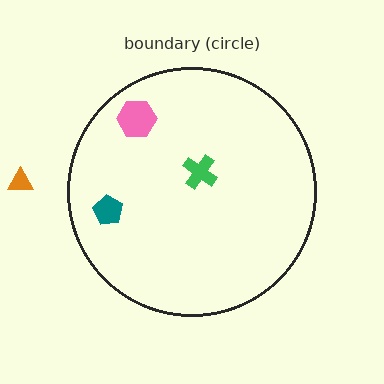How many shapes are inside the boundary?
3 inside, 1 outside.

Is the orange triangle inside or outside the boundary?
Outside.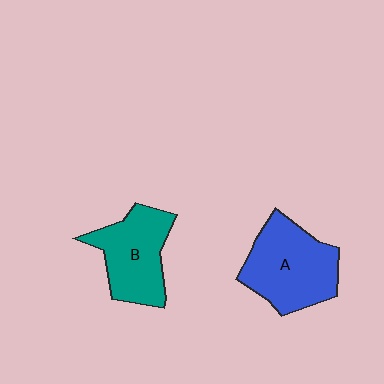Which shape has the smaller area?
Shape B (teal).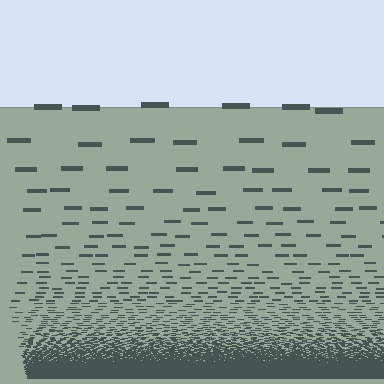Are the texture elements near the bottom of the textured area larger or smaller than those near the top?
Smaller. The gradient is inverted — elements near the bottom are smaller and denser.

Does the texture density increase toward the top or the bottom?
Density increases toward the bottom.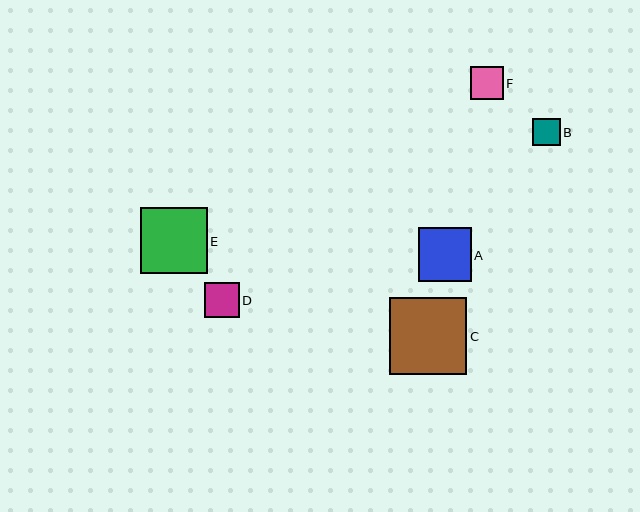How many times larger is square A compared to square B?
Square A is approximately 1.9 times the size of square B.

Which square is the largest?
Square C is the largest with a size of approximately 78 pixels.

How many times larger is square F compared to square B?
Square F is approximately 1.2 times the size of square B.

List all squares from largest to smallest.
From largest to smallest: C, E, A, D, F, B.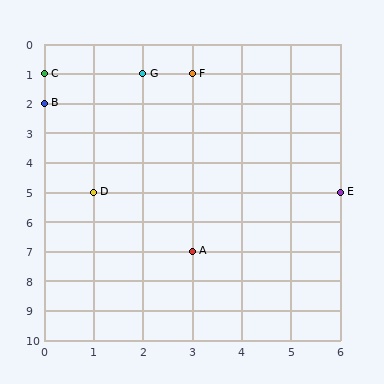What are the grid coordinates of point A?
Point A is at grid coordinates (3, 7).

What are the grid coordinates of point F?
Point F is at grid coordinates (3, 1).